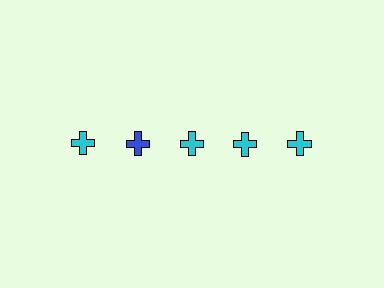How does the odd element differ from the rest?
It has a different color: blue instead of cyan.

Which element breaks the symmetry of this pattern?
The blue cross in the top row, second from left column breaks the symmetry. All other shapes are cyan crosses.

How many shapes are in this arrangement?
There are 5 shapes arranged in a grid pattern.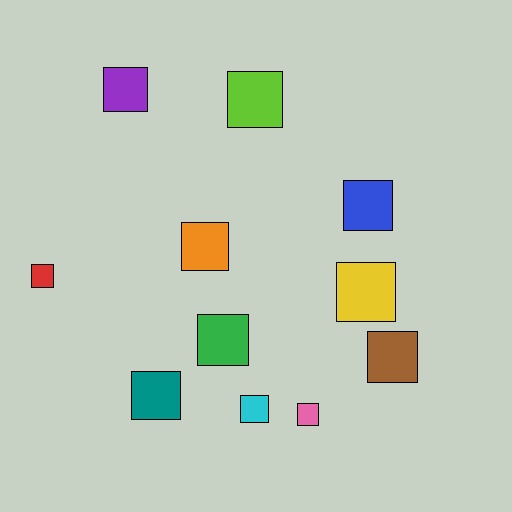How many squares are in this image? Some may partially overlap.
There are 11 squares.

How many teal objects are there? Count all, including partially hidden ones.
There is 1 teal object.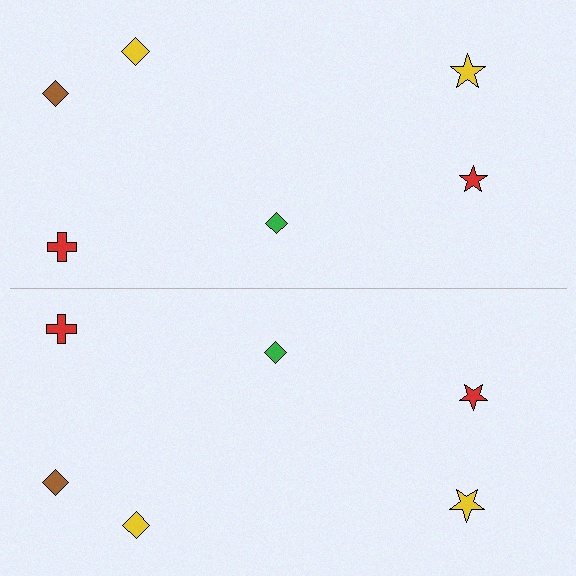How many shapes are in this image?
There are 12 shapes in this image.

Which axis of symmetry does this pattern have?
The pattern has a horizontal axis of symmetry running through the center of the image.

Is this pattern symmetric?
Yes, this pattern has bilateral (reflection) symmetry.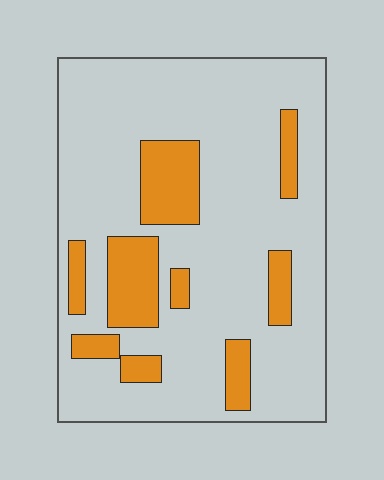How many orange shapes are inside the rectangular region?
9.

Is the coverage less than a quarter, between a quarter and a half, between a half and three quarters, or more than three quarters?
Less than a quarter.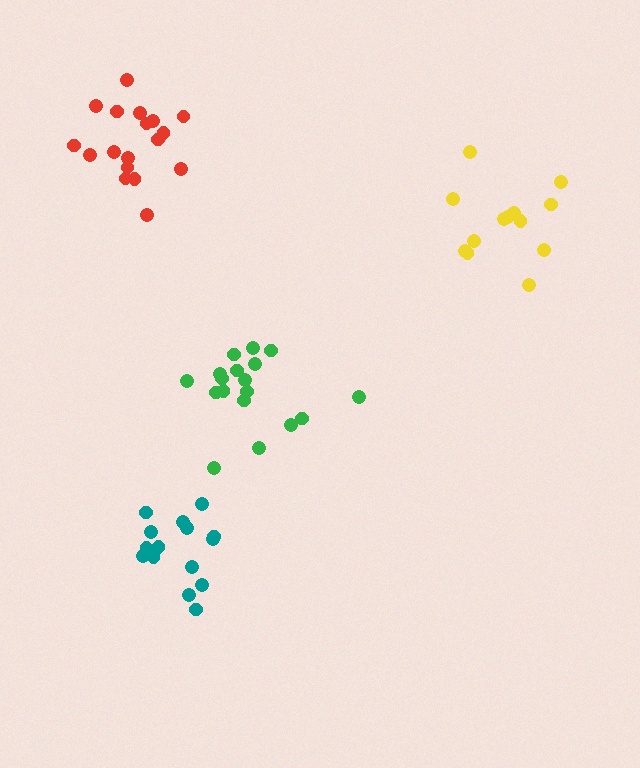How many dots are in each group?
Group 1: 18 dots, Group 2: 13 dots, Group 3: 15 dots, Group 4: 18 dots (64 total).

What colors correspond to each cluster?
The clusters are colored: green, yellow, teal, red.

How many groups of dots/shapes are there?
There are 4 groups.